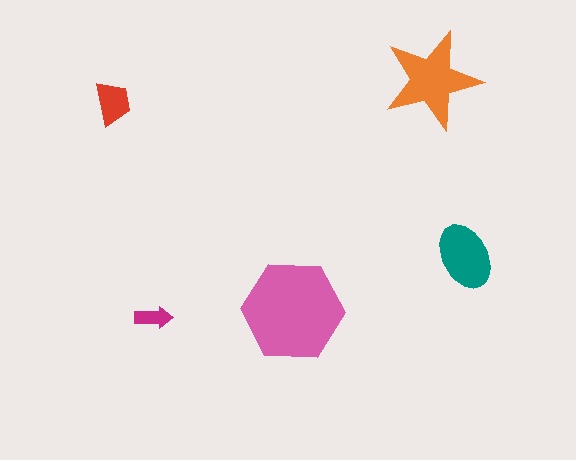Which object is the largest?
The pink hexagon.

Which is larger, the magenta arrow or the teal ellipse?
The teal ellipse.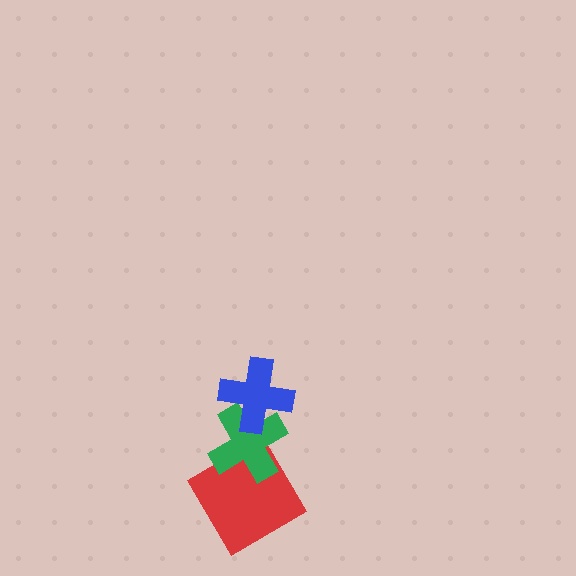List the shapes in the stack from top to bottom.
From top to bottom: the blue cross, the green cross, the red square.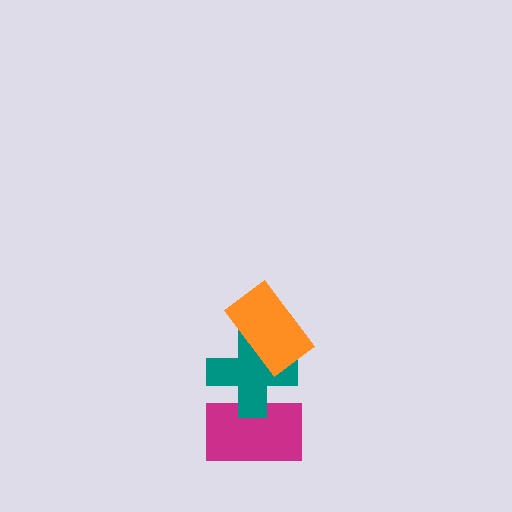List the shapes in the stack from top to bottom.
From top to bottom: the orange rectangle, the teal cross, the magenta rectangle.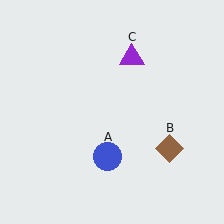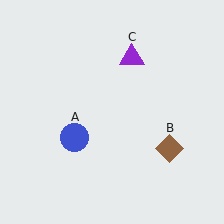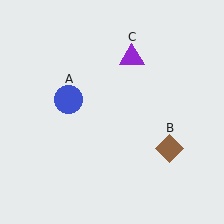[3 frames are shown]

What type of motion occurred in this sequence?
The blue circle (object A) rotated clockwise around the center of the scene.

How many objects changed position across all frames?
1 object changed position: blue circle (object A).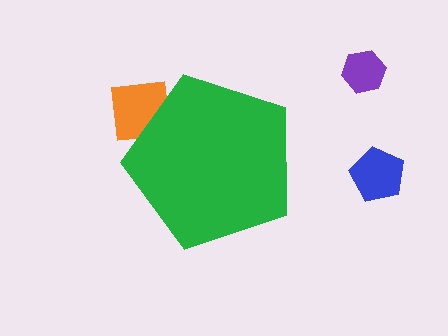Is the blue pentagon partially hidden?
No, the blue pentagon is fully visible.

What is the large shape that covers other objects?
A green pentagon.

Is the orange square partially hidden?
Yes, the orange square is partially hidden behind the green pentagon.